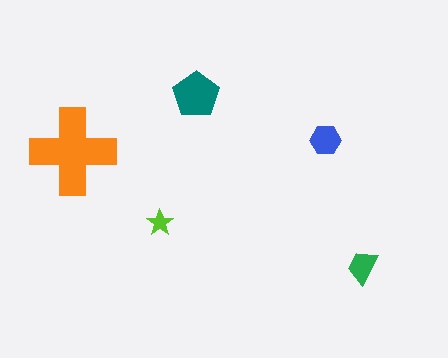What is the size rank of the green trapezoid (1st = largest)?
4th.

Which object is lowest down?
The green trapezoid is bottommost.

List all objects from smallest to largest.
The lime star, the green trapezoid, the blue hexagon, the teal pentagon, the orange cross.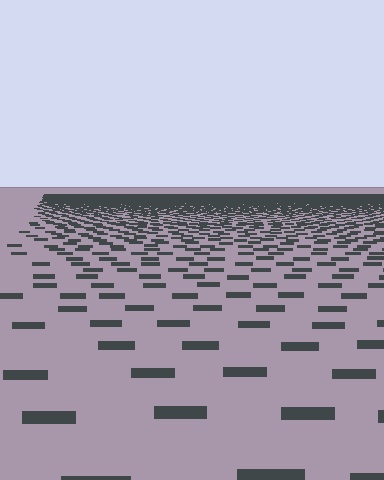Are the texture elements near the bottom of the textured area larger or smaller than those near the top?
Larger. Near the bottom, elements are closer to the viewer and appear at a bigger on-screen size.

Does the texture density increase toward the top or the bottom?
Density increases toward the top.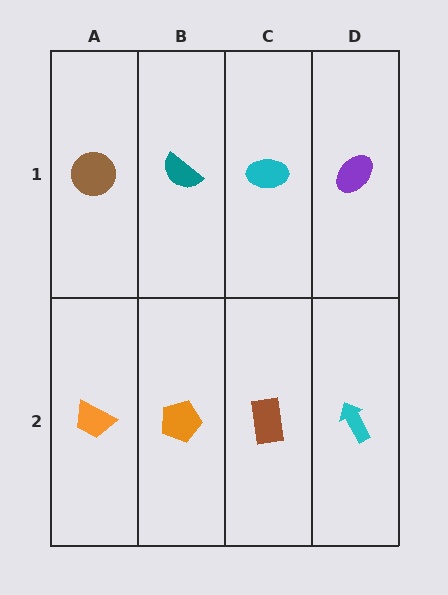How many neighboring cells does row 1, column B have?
3.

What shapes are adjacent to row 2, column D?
A purple ellipse (row 1, column D), a brown rectangle (row 2, column C).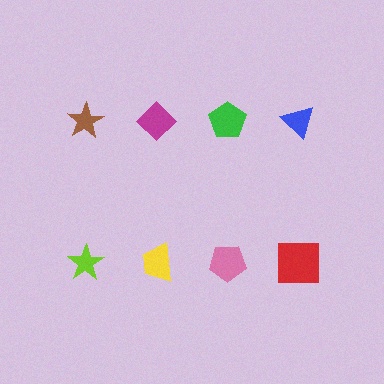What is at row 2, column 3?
A pink pentagon.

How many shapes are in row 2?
4 shapes.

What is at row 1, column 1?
A brown star.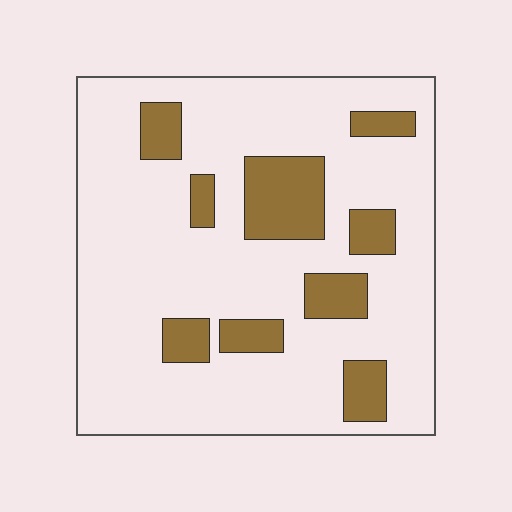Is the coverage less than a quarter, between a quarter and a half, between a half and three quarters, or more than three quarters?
Less than a quarter.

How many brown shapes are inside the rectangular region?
9.